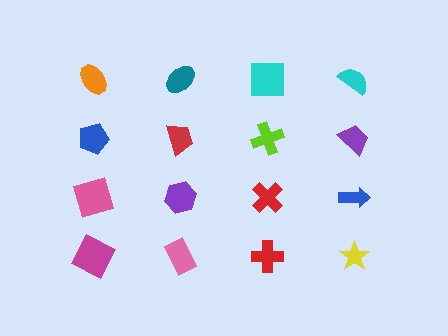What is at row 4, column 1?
A magenta square.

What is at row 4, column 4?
A yellow star.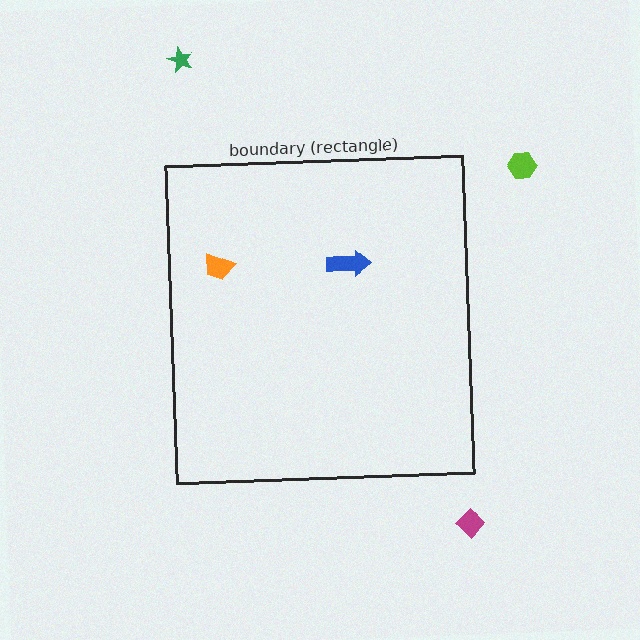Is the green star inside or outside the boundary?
Outside.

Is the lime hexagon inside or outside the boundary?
Outside.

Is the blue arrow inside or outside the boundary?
Inside.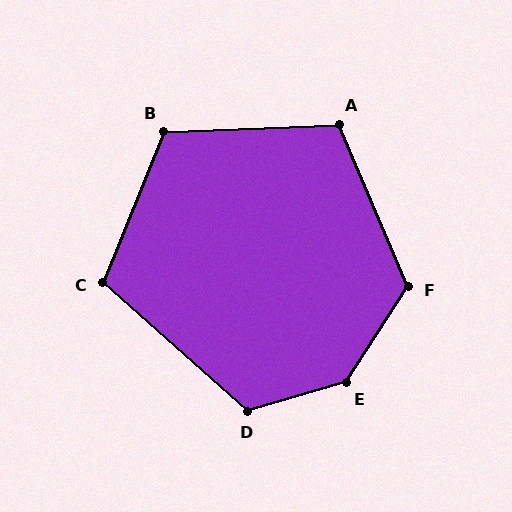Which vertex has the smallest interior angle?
C, at approximately 110 degrees.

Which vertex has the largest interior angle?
E, at approximately 139 degrees.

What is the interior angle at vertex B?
Approximately 114 degrees (obtuse).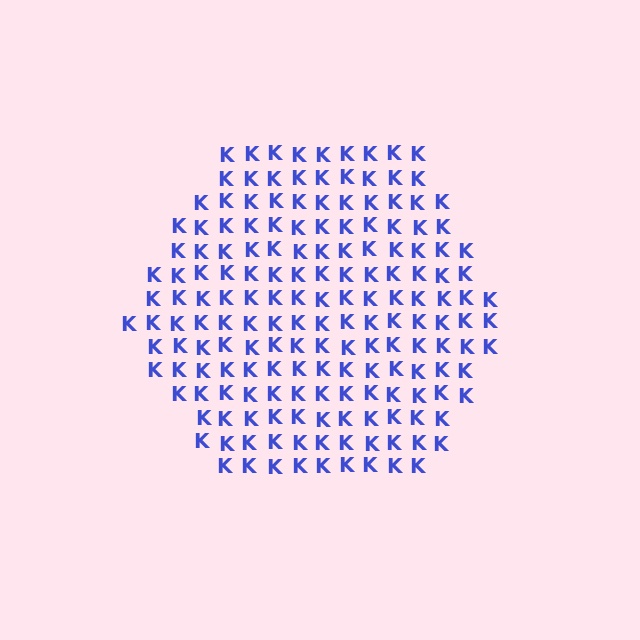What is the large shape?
The large shape is a hexagon.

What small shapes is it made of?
It is made of small letter K's.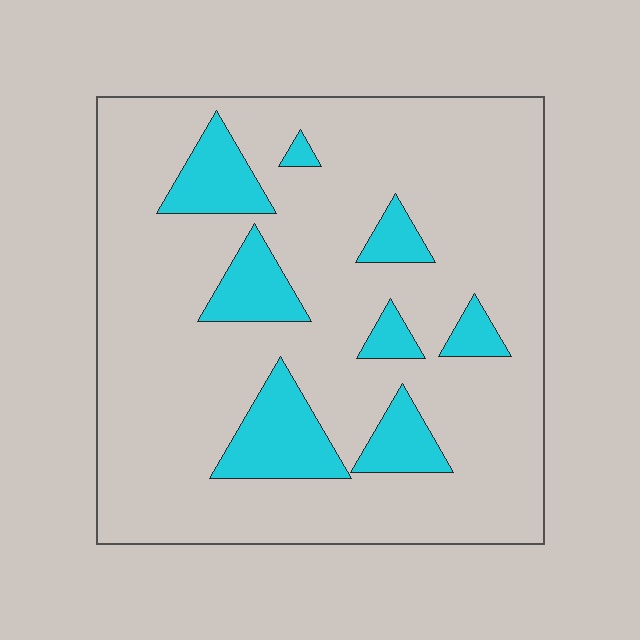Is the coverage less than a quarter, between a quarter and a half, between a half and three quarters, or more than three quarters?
Less than a quarter.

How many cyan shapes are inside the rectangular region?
8.